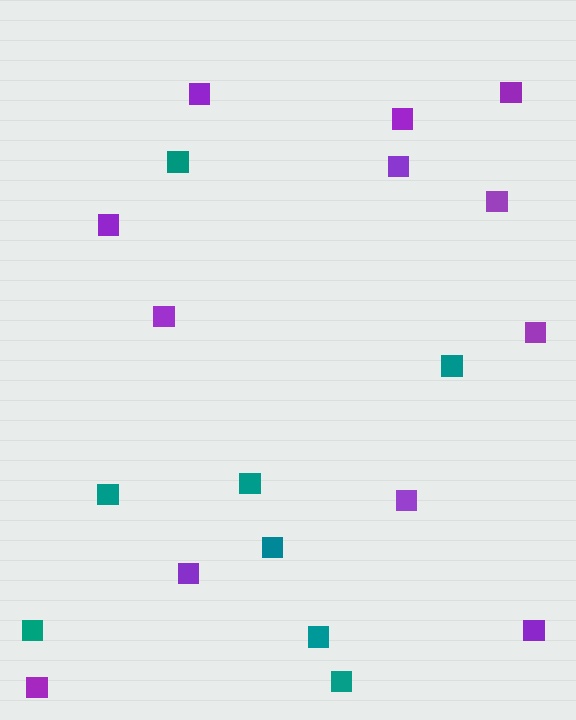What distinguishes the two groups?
There are 2 groups: one group of purple squares (12) and one group of teal squares (8).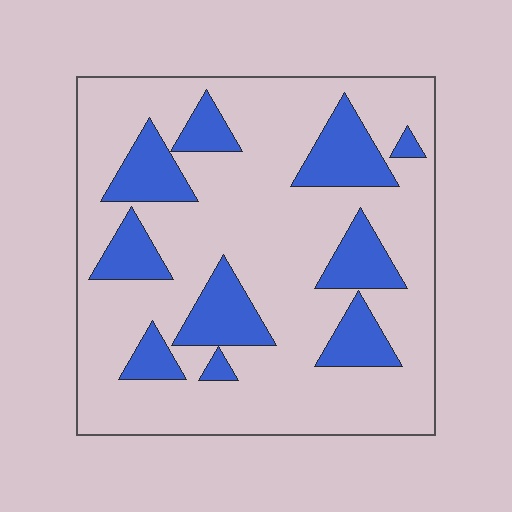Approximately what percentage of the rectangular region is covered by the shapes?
Approximately 25%.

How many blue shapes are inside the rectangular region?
10.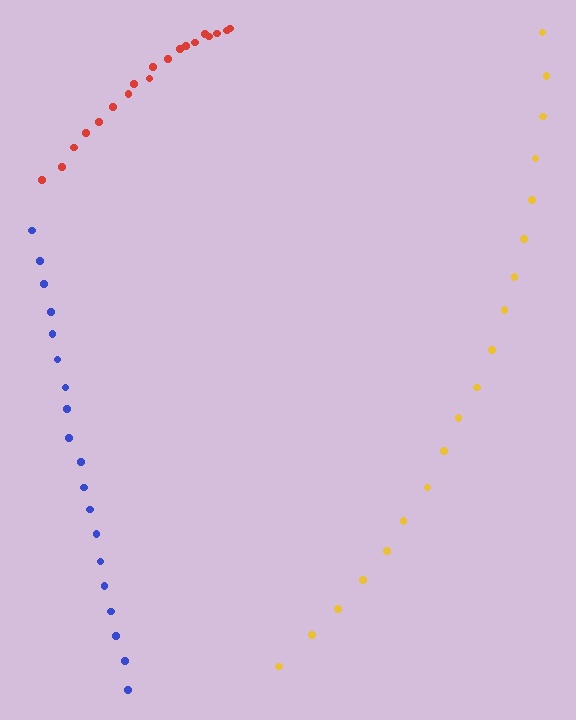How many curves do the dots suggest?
There are 3 distinct paths.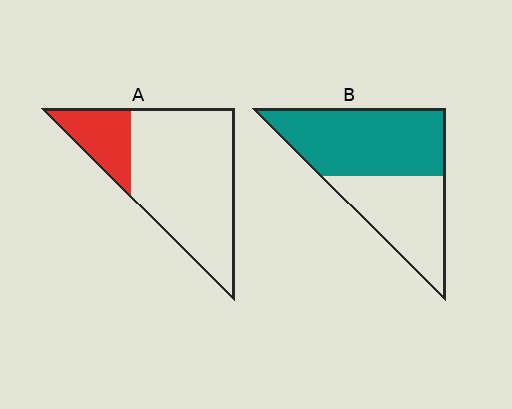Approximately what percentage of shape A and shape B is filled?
A is approximately 20% and B is approximately 60%.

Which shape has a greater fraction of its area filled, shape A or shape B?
Shape B.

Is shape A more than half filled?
No.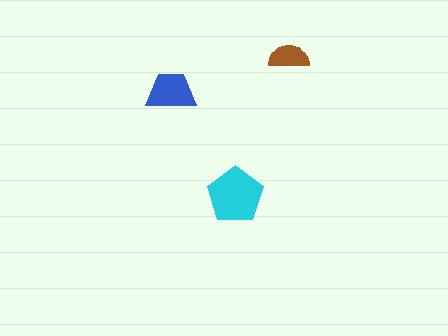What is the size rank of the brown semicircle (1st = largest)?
3rd.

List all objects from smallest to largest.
The brown semicircle, the blue trapezoid, the cyan pentagon.